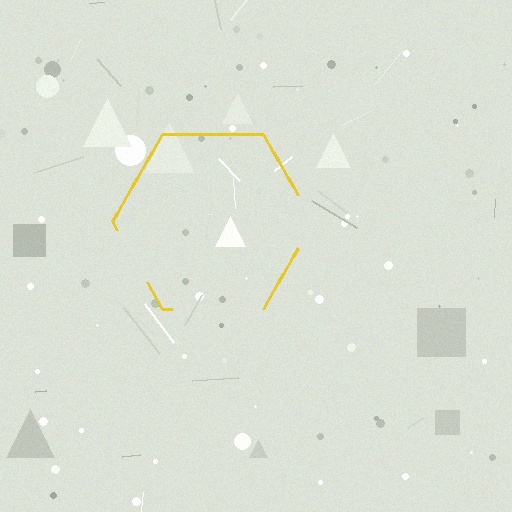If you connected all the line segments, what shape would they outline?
They would outline a hexagon.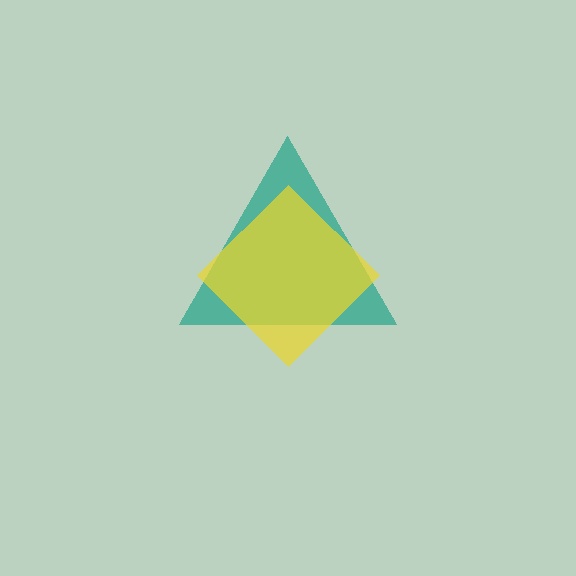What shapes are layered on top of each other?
The layered shapes are: a teal triangle, a yellow diamond.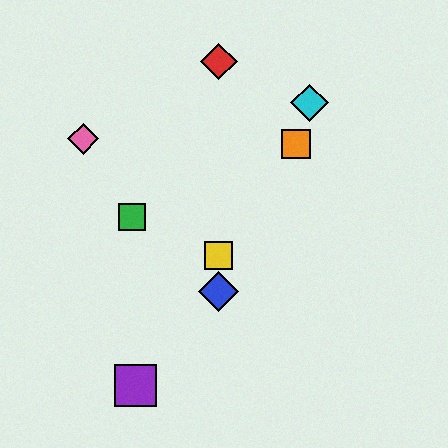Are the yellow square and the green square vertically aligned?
No, the yellow square is at x≈219 and the green square is at x≈132.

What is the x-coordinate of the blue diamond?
The blue diamond is at x≈219.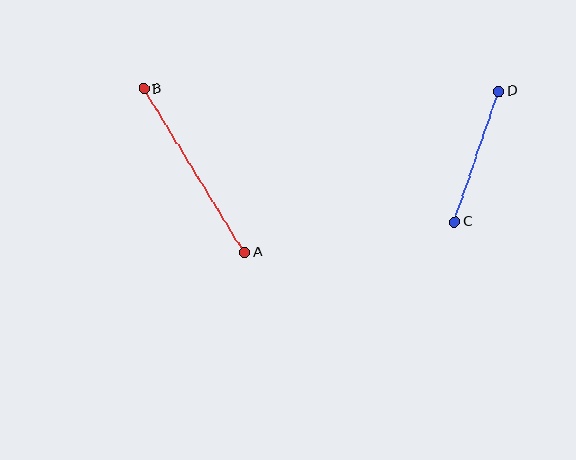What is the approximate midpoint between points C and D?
The midpoint is at approximately (477, 157) pixels.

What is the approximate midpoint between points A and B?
The midpoint is at approximately (194, 171) pixels.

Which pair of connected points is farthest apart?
Points A and B are farthest apart.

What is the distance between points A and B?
The distance is approximately 192 pixels.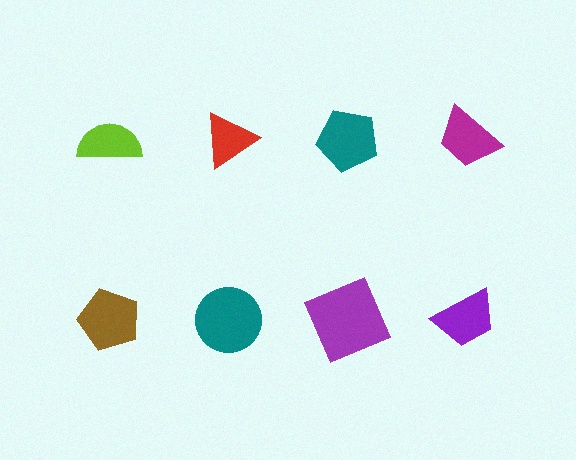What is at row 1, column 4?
A magenta trapezoid.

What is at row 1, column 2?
A red triangle.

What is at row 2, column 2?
A teal circle.